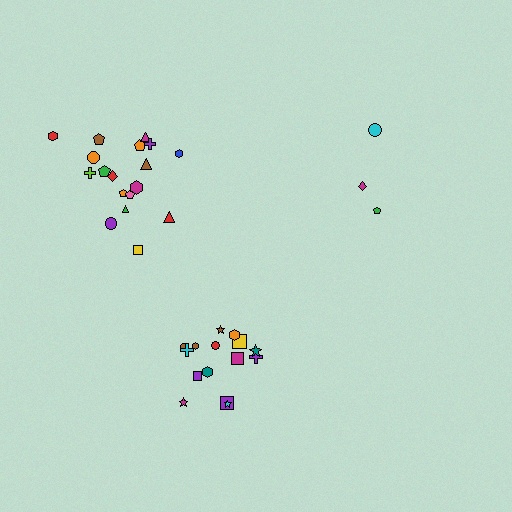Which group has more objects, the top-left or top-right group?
The top-left group.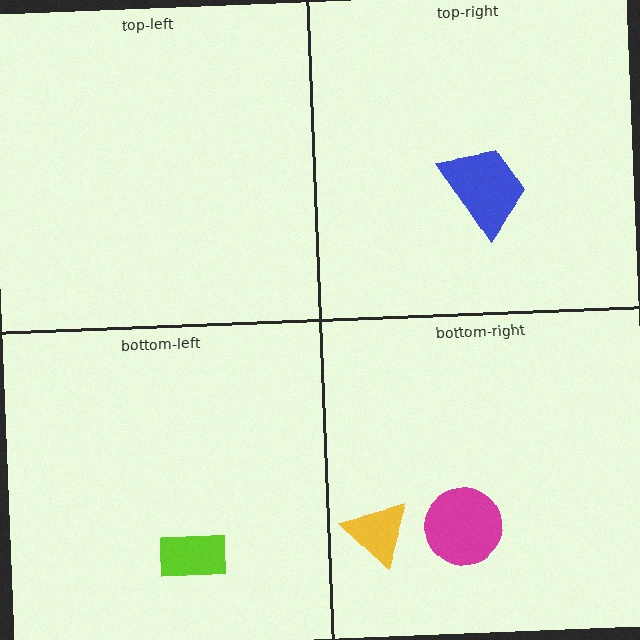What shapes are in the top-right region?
The blue trapezoid.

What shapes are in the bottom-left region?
The lime rectangle.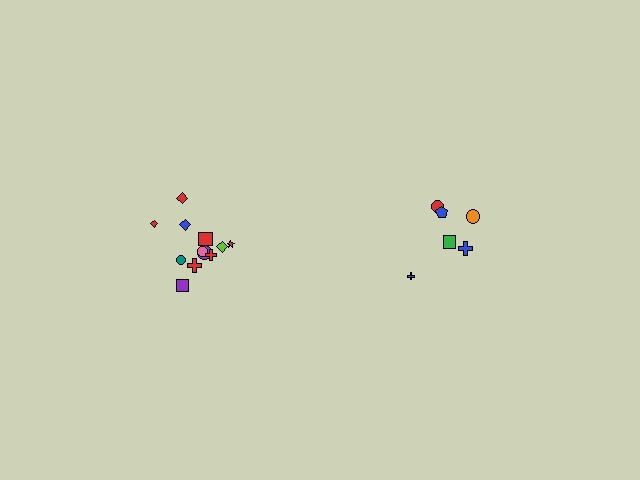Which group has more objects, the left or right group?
The left group.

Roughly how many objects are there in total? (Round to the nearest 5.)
Roughly 20 objects in total.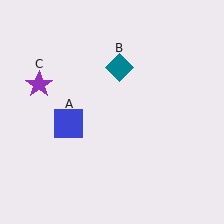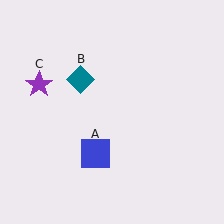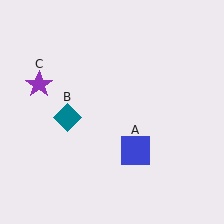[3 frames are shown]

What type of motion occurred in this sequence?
The blue square (object A), teal diamond (object B) rotated counterclockwise around the center of the scene.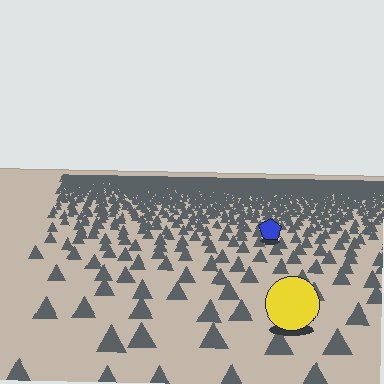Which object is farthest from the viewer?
The blue pentagon is farthest from the viewer. It appears smaller and the ground texture around it is denser.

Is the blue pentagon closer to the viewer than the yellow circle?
No. The yellow circle is closer — you can tell from the texture gradient: the ground texture is coarser near it.